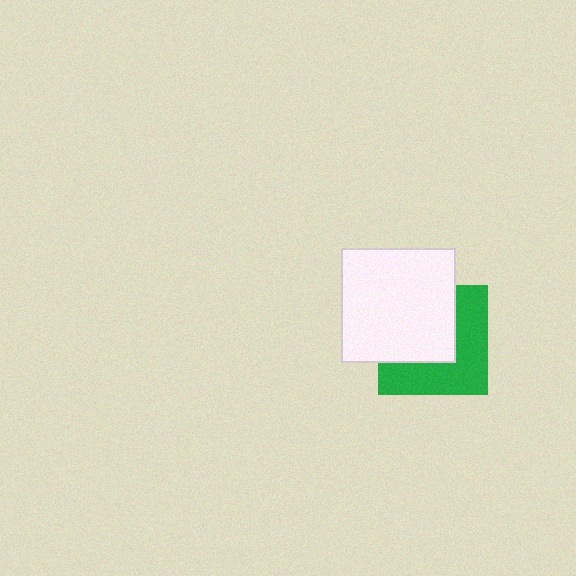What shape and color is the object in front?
The object in front is a white square.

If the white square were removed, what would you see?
You would see the complete green square.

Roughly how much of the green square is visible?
About half of it is visible (roughly 50%).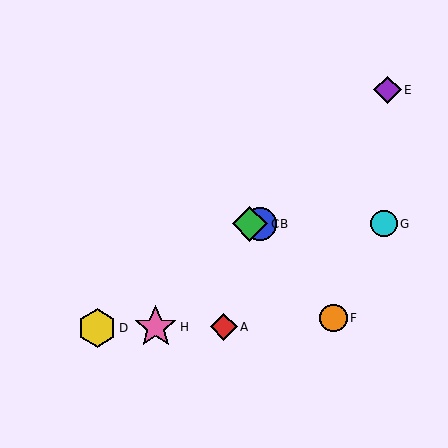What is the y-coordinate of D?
Object D is at y≈328.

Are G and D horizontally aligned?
No, G is at y≈224 and D is at y≈328.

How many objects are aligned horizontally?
3 objects (B, C, G) are aligned horizontally.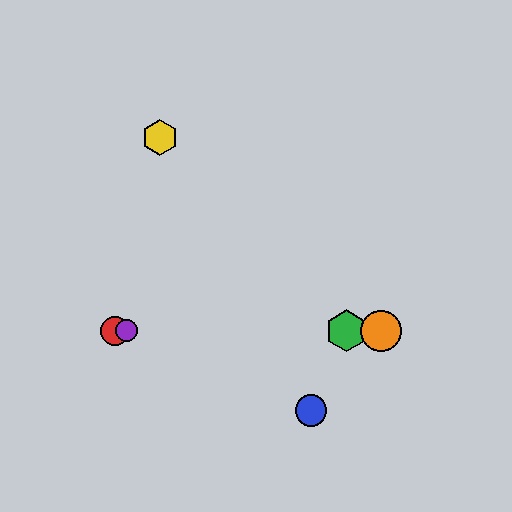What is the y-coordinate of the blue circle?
The blue circle is at y≈411.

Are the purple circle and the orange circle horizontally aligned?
Yes, both are at y≈331.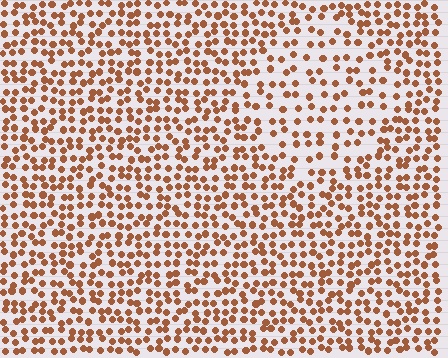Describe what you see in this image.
The image contains small brown elements arranged at two different densities. A diamond-shaped region is visible where the elements are less densely packed than the surrounding area.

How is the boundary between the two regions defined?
The boundary is defined by a change in element density (approximately 1.7x ratio). All elements are the same color, size, and shape.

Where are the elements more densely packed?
The elements are more densely packed outside the diamond boundary.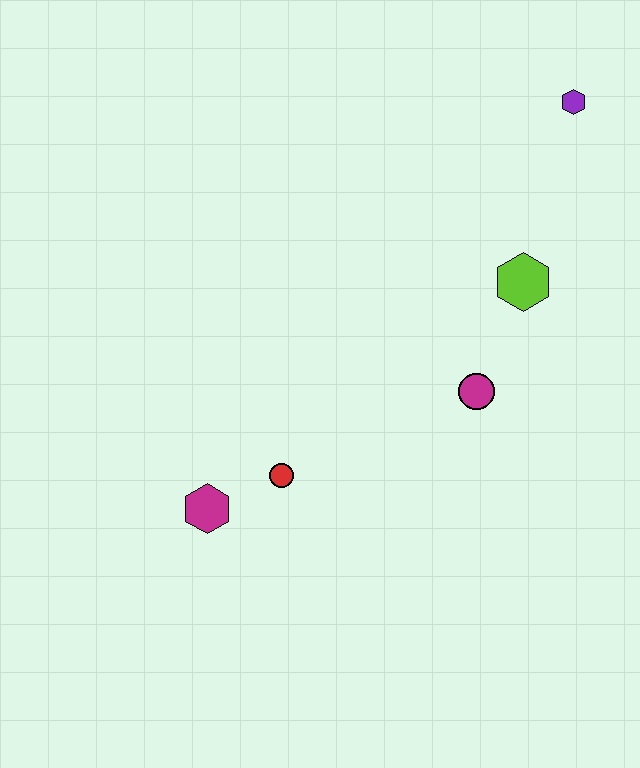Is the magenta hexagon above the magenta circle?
No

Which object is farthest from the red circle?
The purple hexagon is farthest from the red circle.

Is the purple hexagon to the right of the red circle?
Yes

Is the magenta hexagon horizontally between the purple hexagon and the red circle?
No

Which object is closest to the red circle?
The magenta hexagon is closest to the red circle.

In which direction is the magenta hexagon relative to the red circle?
The magenta hexagon is to the left of the red circle.